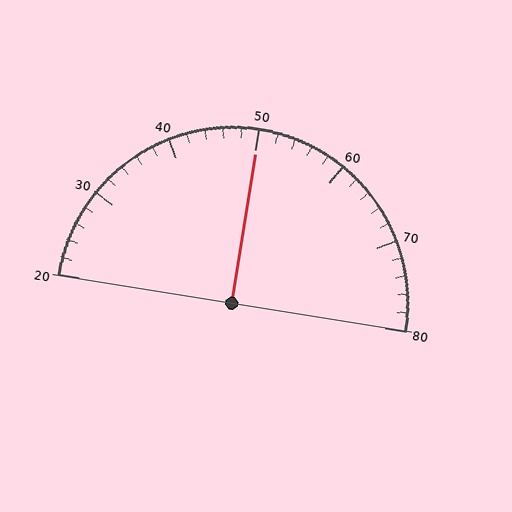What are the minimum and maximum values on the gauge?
The gauge ranges from 20 to 80.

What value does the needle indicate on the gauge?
The needle indicates approximately 50.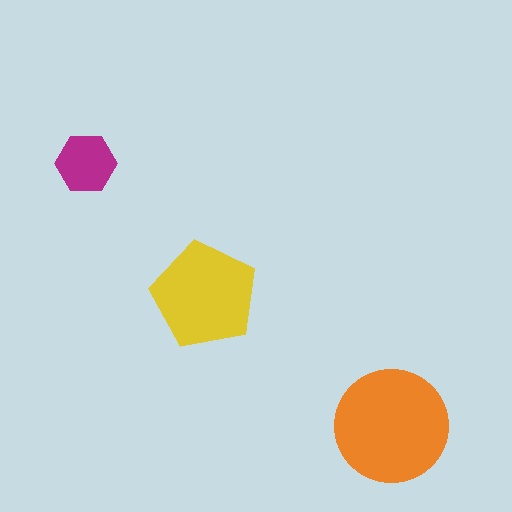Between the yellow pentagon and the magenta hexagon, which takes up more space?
The yellow pentagon.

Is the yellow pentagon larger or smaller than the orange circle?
Smaller.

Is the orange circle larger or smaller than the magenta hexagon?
Larger.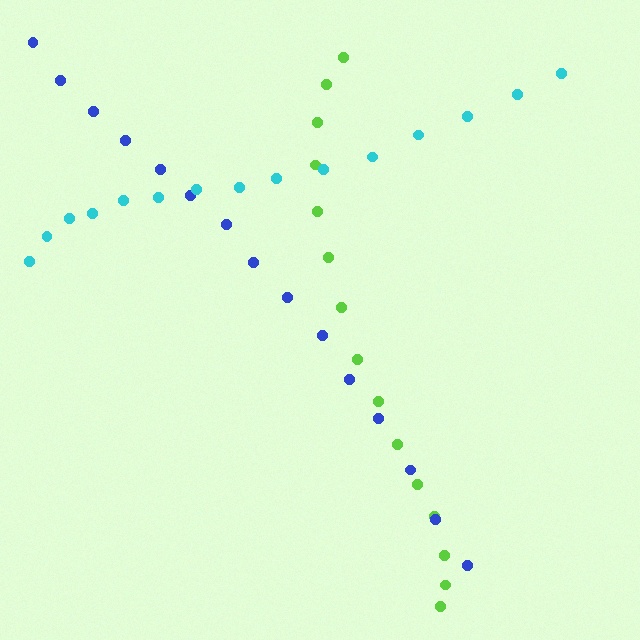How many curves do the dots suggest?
There are 3 distinct paths.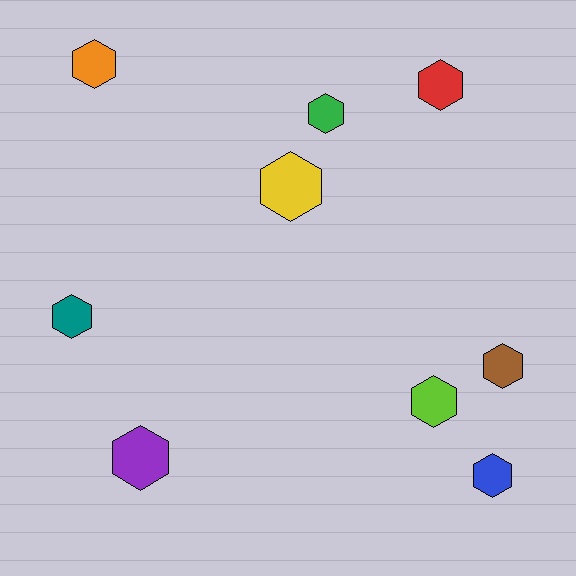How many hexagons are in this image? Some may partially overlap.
There are 9 hexagons.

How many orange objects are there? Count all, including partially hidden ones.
There is 1 orange object.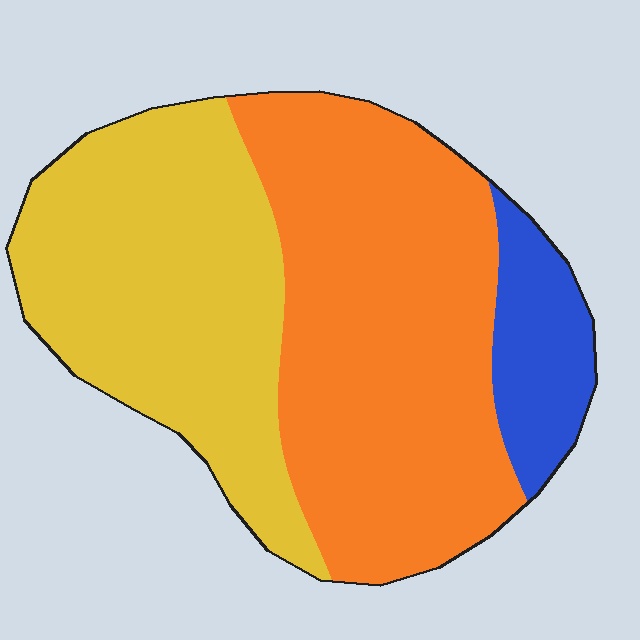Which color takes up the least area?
Blue, at roughly 10%.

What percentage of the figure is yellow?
Yellow covers around 40% of the figure.